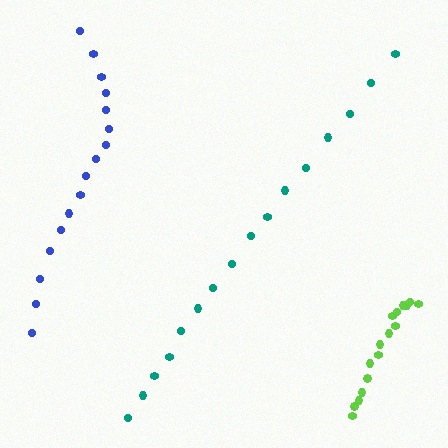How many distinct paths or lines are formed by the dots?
There are 3 distinct paths.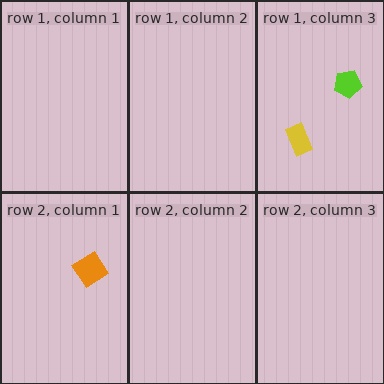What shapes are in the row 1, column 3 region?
The yellow rectangle, the lime pentagon.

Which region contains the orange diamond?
The row 2, column 1 region.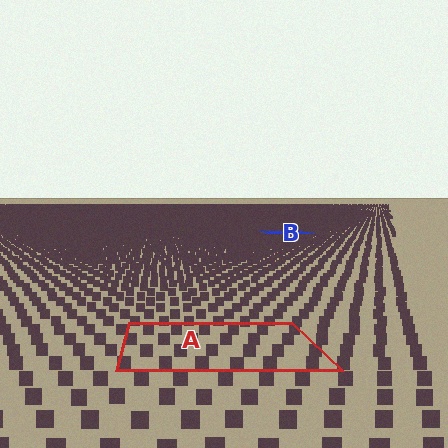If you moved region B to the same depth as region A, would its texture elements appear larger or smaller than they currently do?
They would appear larger. At a closer depth, the same texture elements are projected at a bigger on-screen size.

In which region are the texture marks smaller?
The texture marks are smaller in region B, because it is farther away.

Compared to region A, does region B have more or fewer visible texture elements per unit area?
Region B has more texture elements per unit area — they are packed more densely because it is farther away.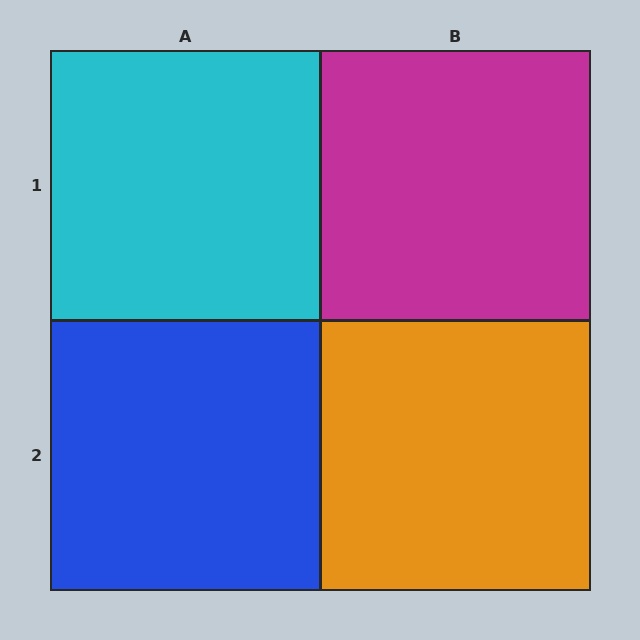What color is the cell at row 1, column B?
Magenta.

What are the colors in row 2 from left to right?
Blue, orange.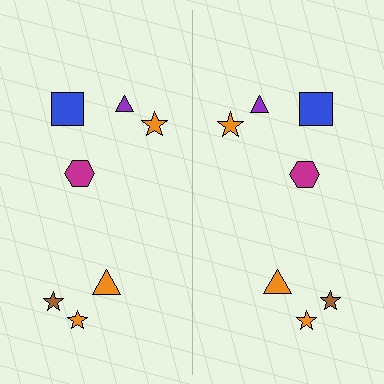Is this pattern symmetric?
Yes, this pattern has bilateral (reflection) symmetry.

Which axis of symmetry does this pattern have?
The pattern has a vertical axis of symmetry running through the center of the image.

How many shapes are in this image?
There are 14 shapes in this image.